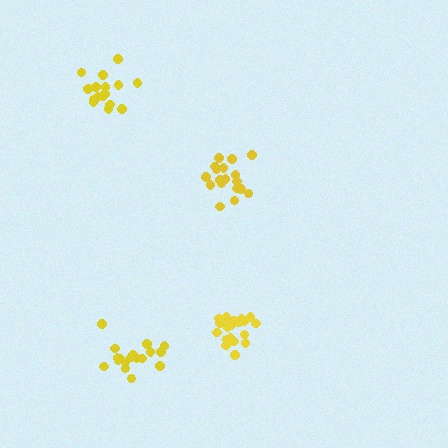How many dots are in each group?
Group 1: 19 dots, Group 2: 18 dots, Group 3: 16 dots, Group 4: 18 dots (71 total).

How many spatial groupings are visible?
There are 4 spatial groupings.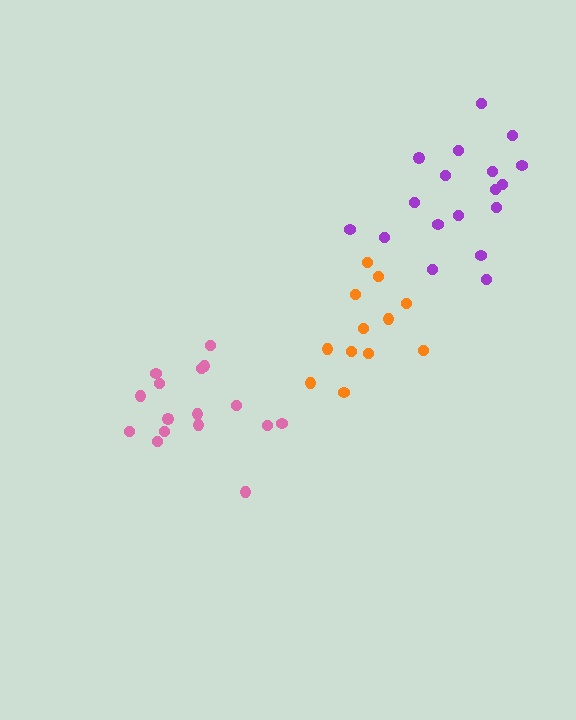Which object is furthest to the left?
The pink cluster is leftmost.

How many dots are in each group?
Group 1: 16 dots, Group 2: 12 dots, Group 3: 18 dots (46 total).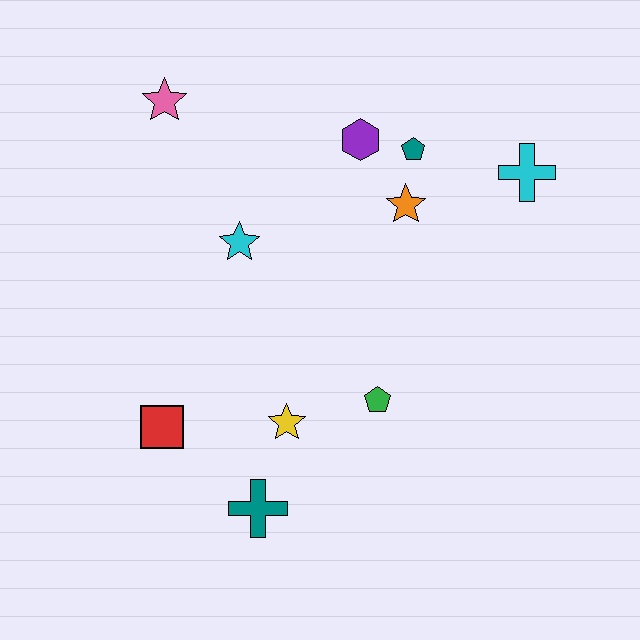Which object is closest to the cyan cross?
The teal pentagon is closest to the cyan cross.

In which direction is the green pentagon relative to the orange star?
The green pentagon is below the orange star.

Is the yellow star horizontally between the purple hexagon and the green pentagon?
No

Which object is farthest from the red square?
The cyan cross is farthest from the red square.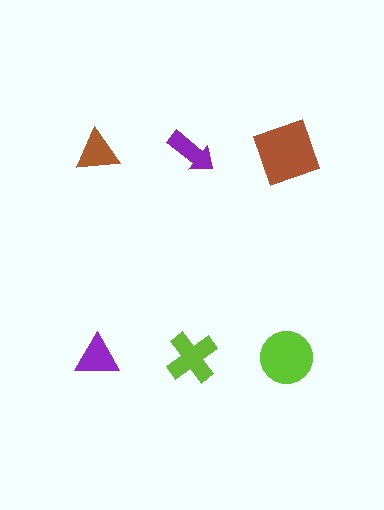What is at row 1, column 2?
A purple arrow.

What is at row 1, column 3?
A brown square.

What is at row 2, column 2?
A lime cross.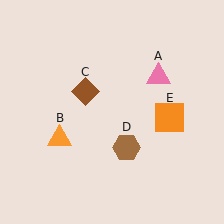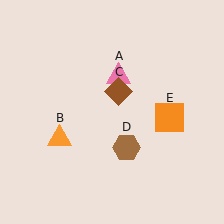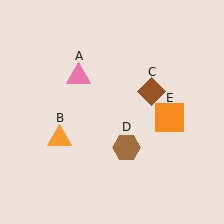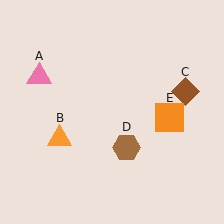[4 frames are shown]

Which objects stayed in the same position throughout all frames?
Orange triangle (object B) and brown hexagon (object D) and orange square (object E) remained stationary.